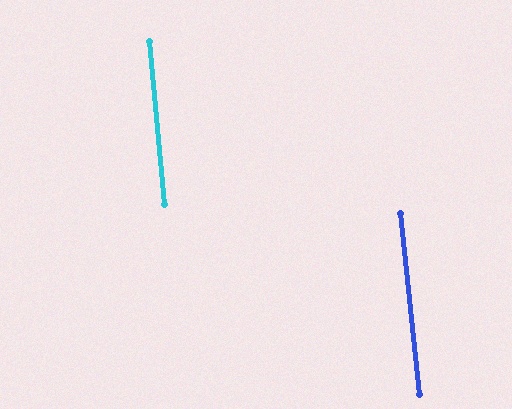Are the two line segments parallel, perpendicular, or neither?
Parallel — their directions differ by only 0.8°.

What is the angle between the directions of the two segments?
Approximately 1 degree.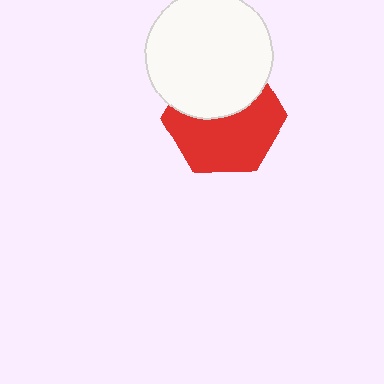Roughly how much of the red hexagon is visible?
About half of it is visible (roughly 60%).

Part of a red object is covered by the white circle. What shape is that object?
It is a hexagon.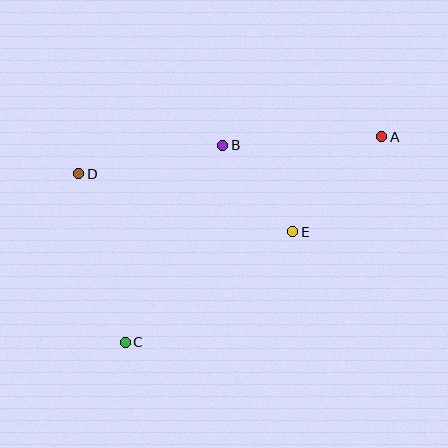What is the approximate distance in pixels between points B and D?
The distance between B and D is approximately 146 pixels.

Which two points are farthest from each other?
Points A and C are farthest from each other.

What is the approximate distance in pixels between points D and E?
The distance between D and E is approximately 222 pixels.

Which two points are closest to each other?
Points B and E are closest to each other.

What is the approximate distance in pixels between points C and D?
The distance between C and D is approximately 175 pixels.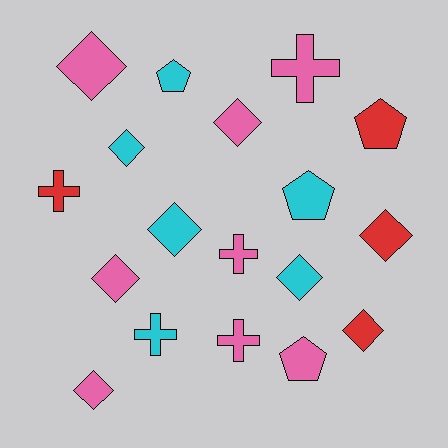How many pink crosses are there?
There are 3 pink crosses.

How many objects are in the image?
There are 18 objects.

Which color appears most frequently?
Pink, with 8 objects.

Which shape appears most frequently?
Diamond, with 9 objects.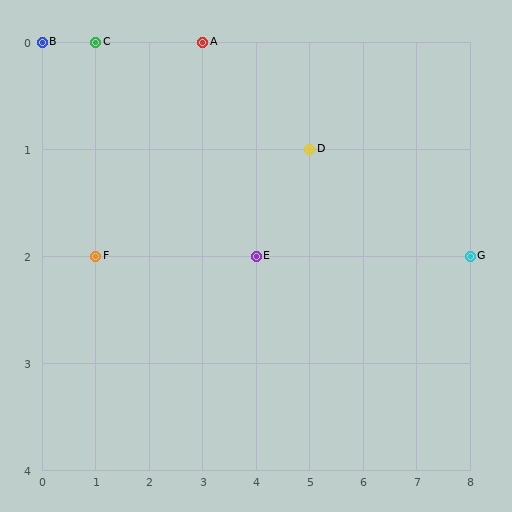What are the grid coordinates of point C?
Point C is at grid coordinates (1, 0).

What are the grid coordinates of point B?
Point B is at grid coordinates (0, 0).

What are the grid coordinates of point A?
Point A is at grid coordinates (3, 0).